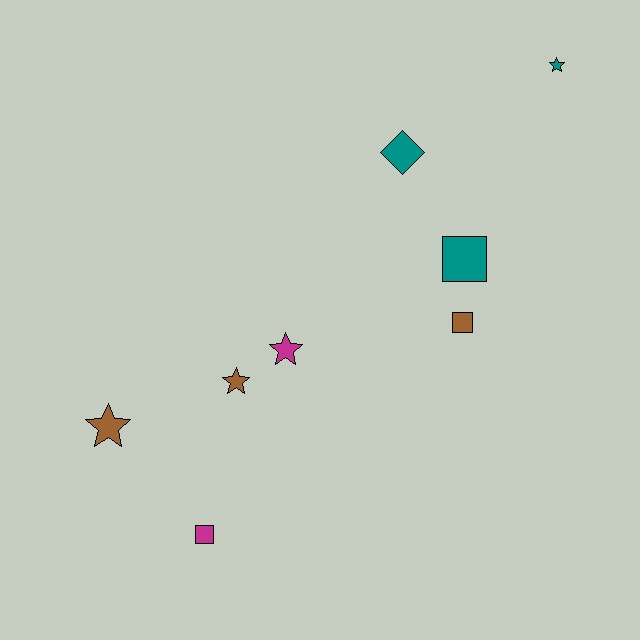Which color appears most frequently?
Teal, with 3 objects.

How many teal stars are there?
There is 1 teal star.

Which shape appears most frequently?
Star, with 4 objects.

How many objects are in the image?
There are 8 objects.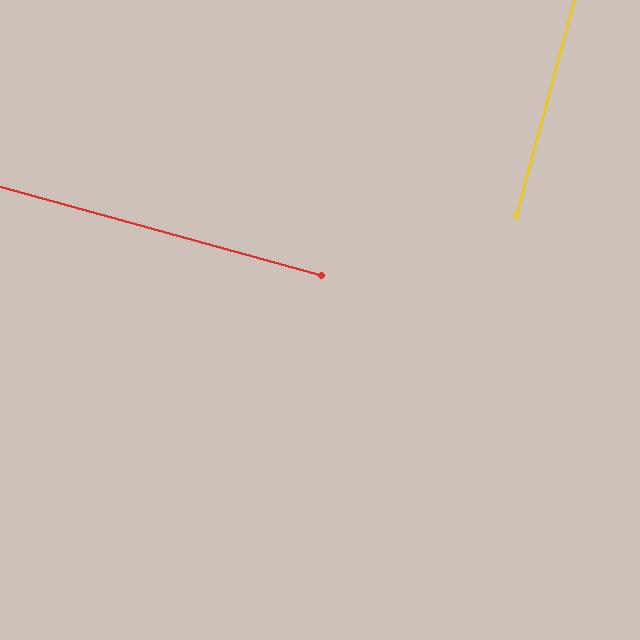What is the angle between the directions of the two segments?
Approximately 89 degrees.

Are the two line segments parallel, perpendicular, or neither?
Perpendicular — they meet at approximately 89°.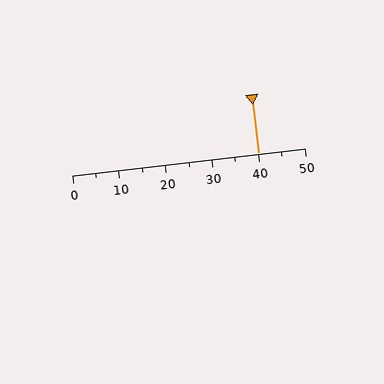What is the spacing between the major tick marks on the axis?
The major ticks are spaced 10 apart.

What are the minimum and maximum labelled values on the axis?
The axis runs from 0 to 50.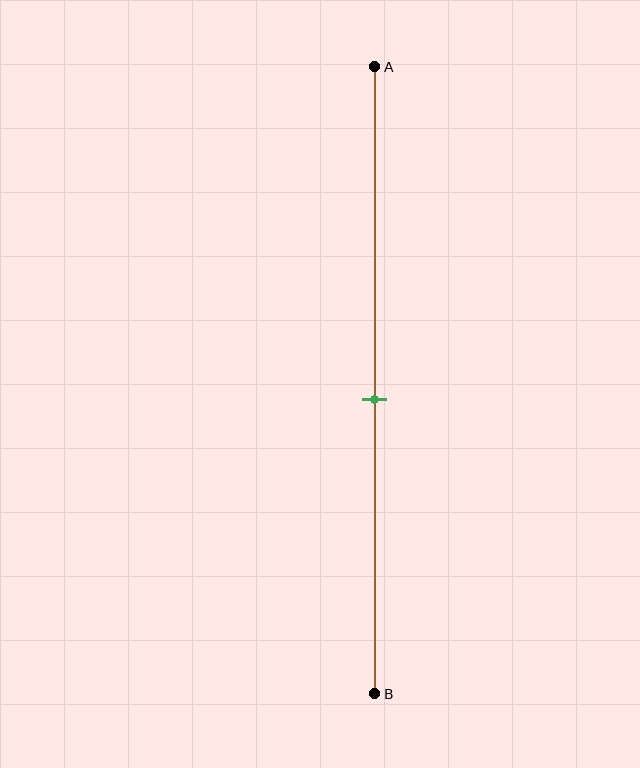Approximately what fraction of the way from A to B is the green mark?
The green mark is approximately 55% of the way from A to B.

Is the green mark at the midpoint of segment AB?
No, the mark is at about 55% from A, not at the 50% midpoint.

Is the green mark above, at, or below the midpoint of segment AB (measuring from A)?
The green mark is below the midpoint of segment AB.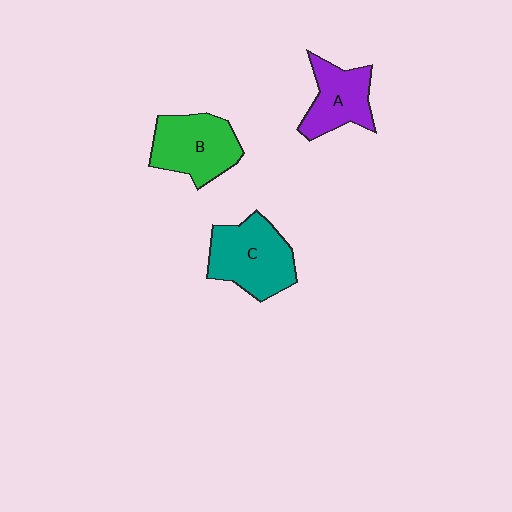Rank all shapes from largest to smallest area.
From largest to smallest: C (teal), B (green), A (purple).